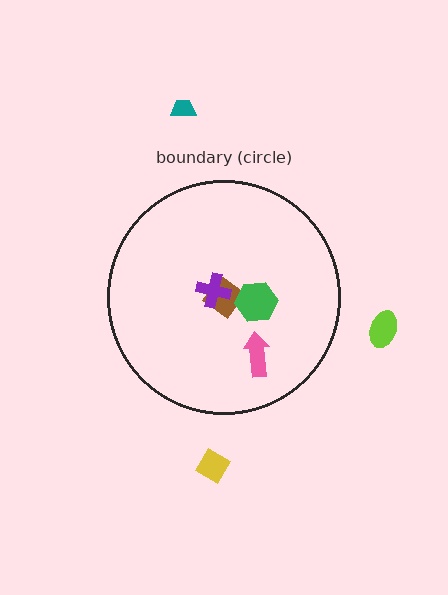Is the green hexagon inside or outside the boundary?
Inside.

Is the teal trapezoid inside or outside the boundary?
Outside.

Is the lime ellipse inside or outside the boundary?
Outside.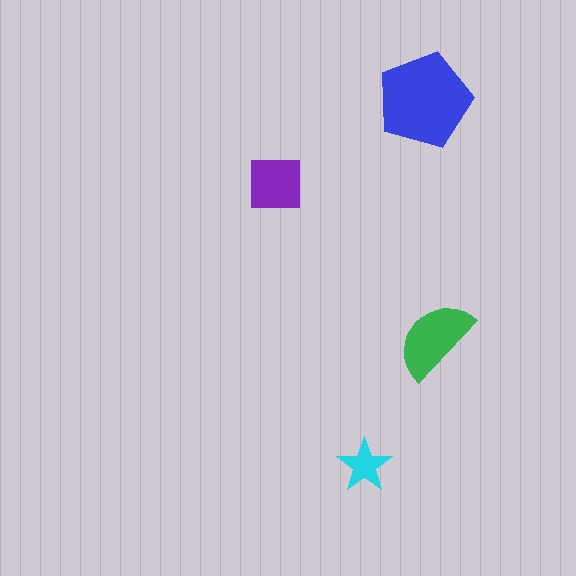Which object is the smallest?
The cyan star.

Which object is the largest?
The blue pentagon.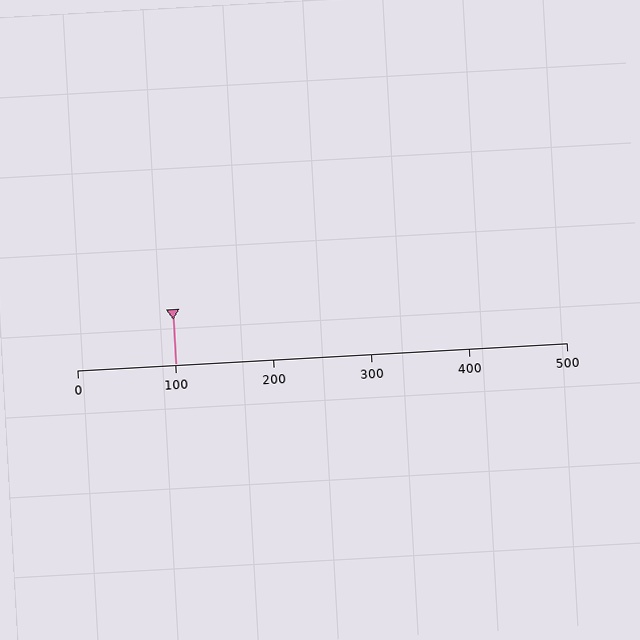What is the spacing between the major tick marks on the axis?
The major ticks are spaced 100 apart.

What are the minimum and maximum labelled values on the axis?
The axis runs from 0 to 500.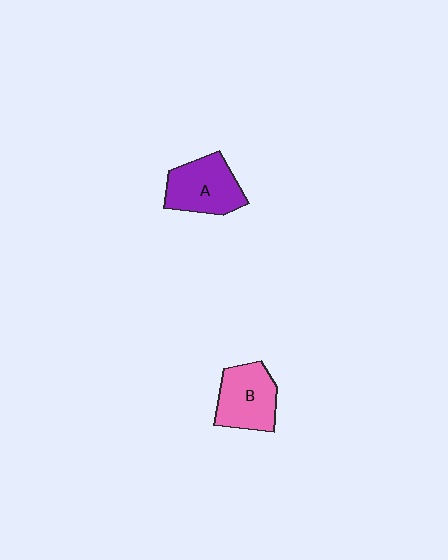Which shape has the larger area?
Shape A (purple).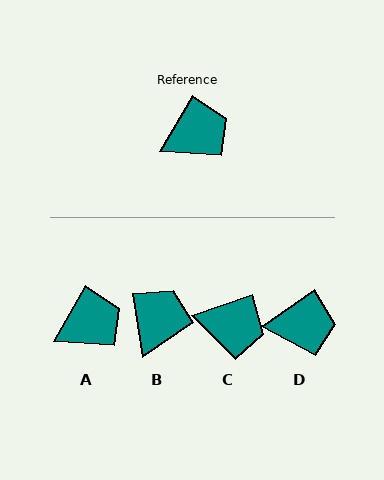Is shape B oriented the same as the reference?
No, it is off by about 39 degrees.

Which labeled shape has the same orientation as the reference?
A.